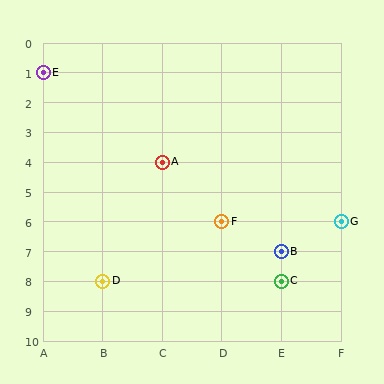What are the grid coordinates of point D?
Point D is at grid coordinates (B, 8).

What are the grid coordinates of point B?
Point B is at grid coordinates (E, 7).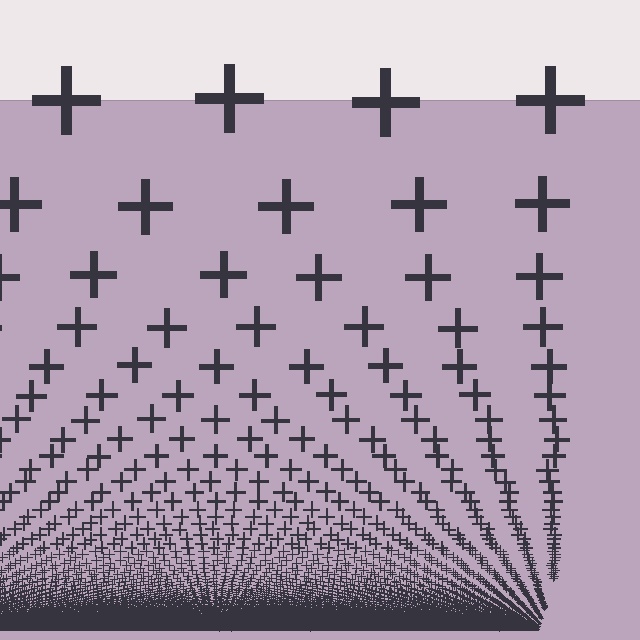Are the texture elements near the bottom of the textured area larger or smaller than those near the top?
Smaller. The gradient is inverted — elements near the bottom are smaller and denser.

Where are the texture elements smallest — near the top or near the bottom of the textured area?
Near the bottom.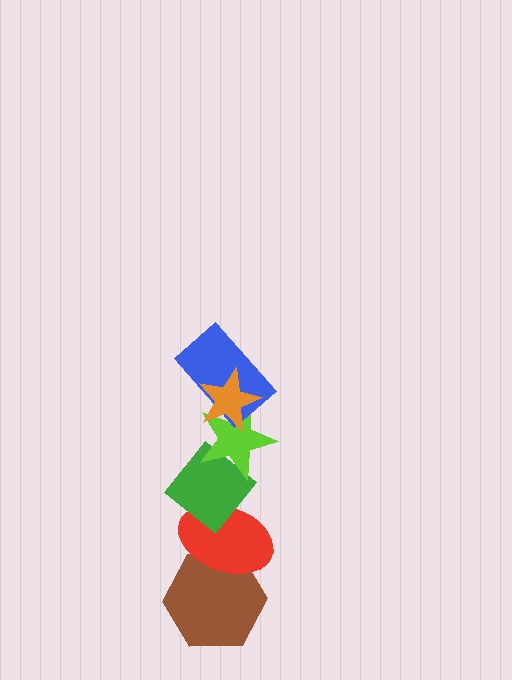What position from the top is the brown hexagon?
The brown hexagon is 6th from the top.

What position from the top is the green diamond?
The green diamond is 4th from the top.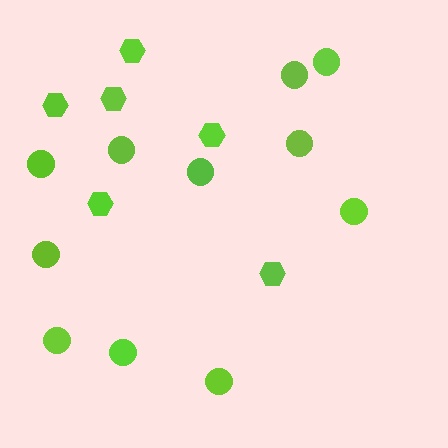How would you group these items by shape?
There are 2 groups: one group of hexagons (6) and one group of circles (11).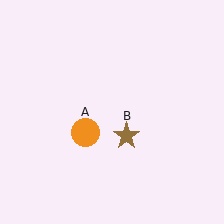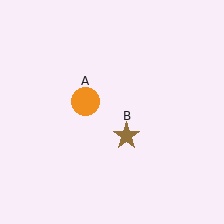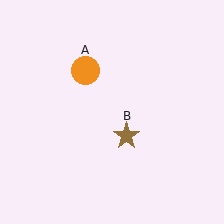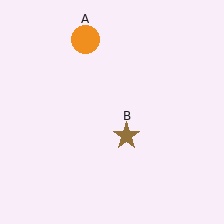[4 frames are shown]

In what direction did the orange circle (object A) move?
The orange circle (object A) moved up.